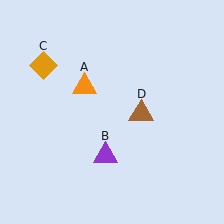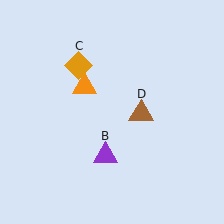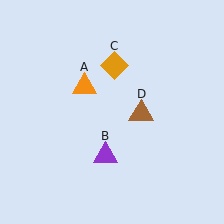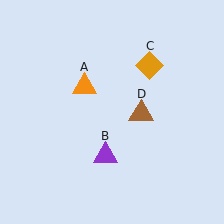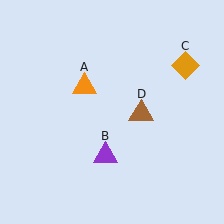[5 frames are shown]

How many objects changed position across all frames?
1 object changed position: orange diamond (object C).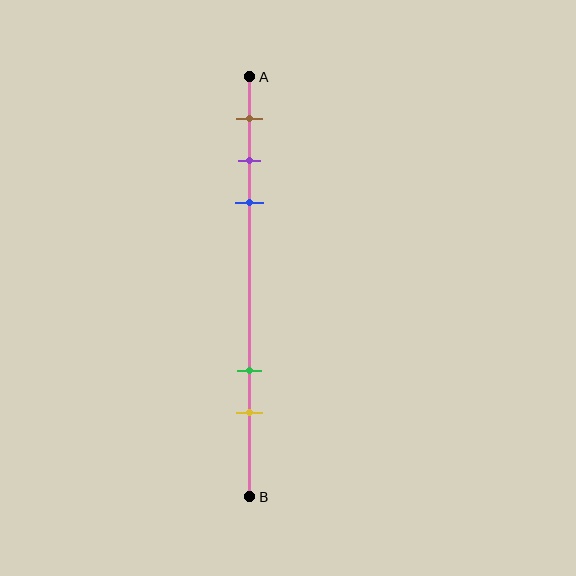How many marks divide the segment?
There are 5 marks dividing the segment.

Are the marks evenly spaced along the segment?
No, the marks are not evenly spaced.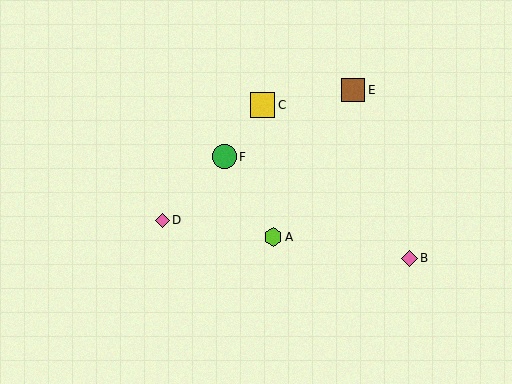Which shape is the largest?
The yellow square (labeled C) is the largest.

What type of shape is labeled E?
Shape E is a brown square.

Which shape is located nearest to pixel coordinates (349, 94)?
The brown square (labeled E) at (353, 90) is nearest to that location.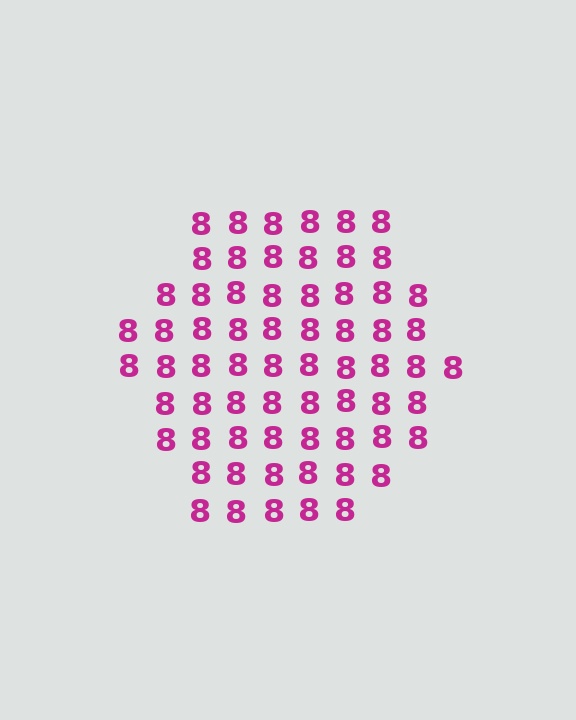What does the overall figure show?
The overall figure shows a hexagon.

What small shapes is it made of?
It is made of small digit 8's.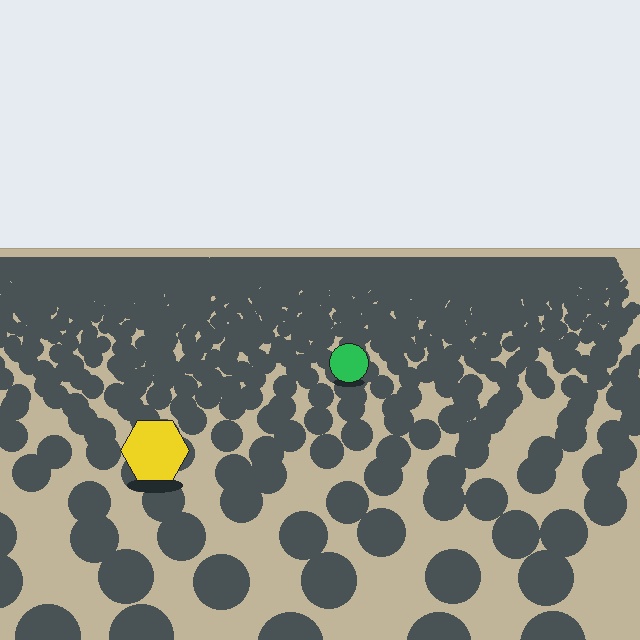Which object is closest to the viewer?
The yellow hexagon is closest. The texture marks near it are larger and more spread out.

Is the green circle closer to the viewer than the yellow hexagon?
No. The yellow hexagon is closer — you can tell from the texture gradient: the ground texture is coarser near it.